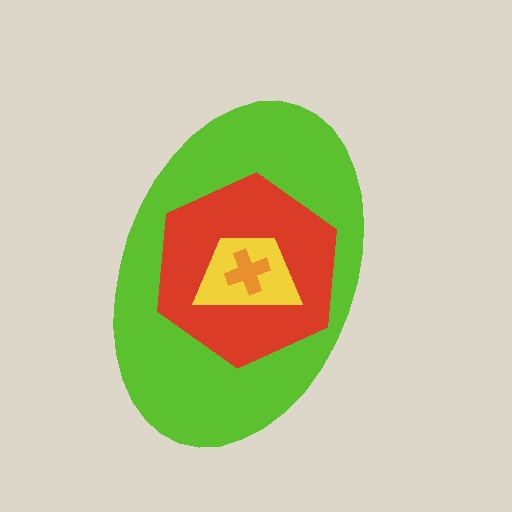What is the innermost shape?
The orange cross.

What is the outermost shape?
The lime ellipse.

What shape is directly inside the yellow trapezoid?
The orange cross.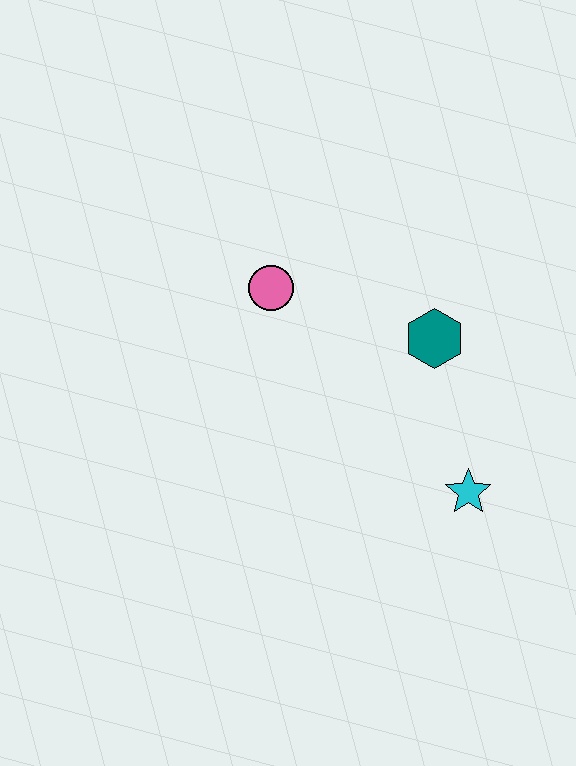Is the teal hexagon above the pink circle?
No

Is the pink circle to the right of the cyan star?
No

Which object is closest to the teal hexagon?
The cyan star is closest to the teal hexagon.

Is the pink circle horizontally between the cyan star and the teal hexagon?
No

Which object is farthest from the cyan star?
The pink circle is farthest from the cyan star.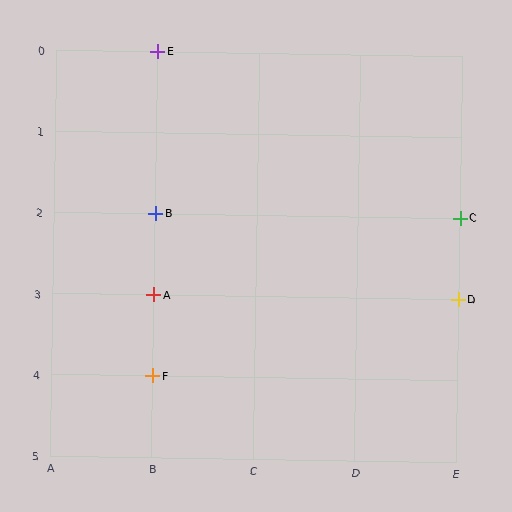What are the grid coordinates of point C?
Point C is at grid coordinates (E, 2).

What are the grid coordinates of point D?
Point D is at grid coordinates (E, 3).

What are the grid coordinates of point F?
Point F is at grid coordinates (B, 4).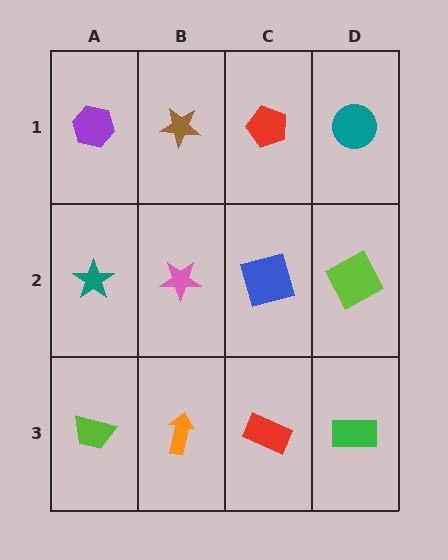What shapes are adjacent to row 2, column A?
A purple hexagon (row 1, column A), a lime trapezoid (row 3, column A), a pink star (row 2, column B).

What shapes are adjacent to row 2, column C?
A red pentagon (row 1, column C), a red rectangle (row 3, column C), a pink star (row 2, column B), a lime square (row 2, column D).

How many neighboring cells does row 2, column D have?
3.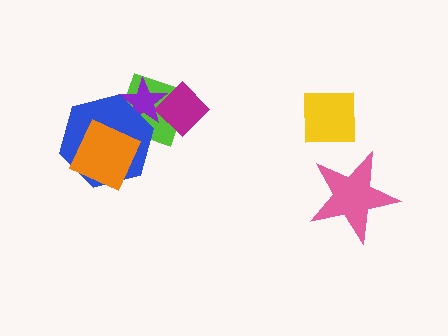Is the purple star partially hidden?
Yes, it is partially covered by another shape.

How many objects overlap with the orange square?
1 object overlaps with the orange square.